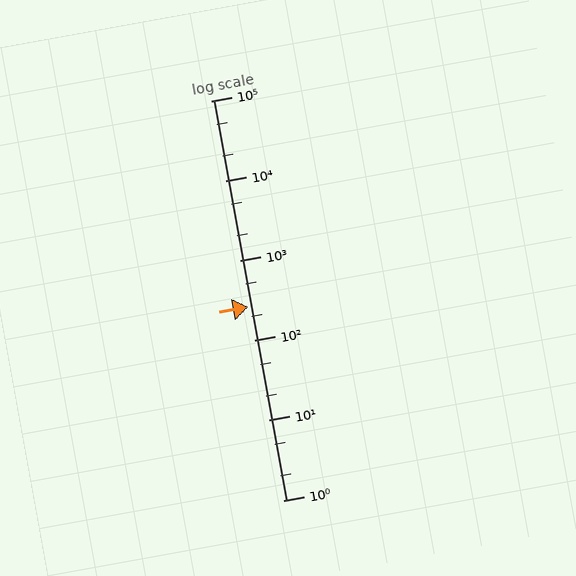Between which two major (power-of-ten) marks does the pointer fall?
The pointer is between 100 and 1000.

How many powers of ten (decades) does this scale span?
The scale spans 5 decades, from 1 to 100000.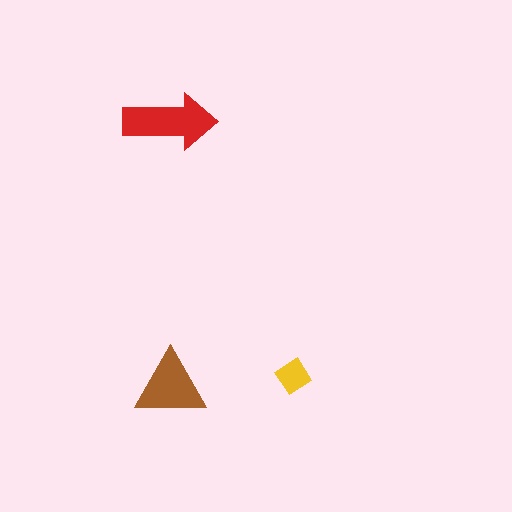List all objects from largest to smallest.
The red arrow, the brown triangle, the yellow diamond.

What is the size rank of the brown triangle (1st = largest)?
2nd.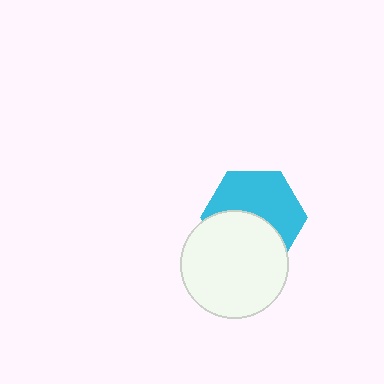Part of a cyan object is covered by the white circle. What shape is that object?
It is a hexagon.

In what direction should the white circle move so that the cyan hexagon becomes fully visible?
The white circle should move down. That is the shortest direction to clear the overlap and leave the cyan hexagon fully visible.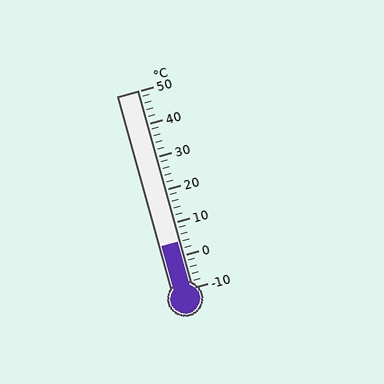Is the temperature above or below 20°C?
The temperature is below 20°C.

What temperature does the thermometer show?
The thermometer shows approximately 4°C.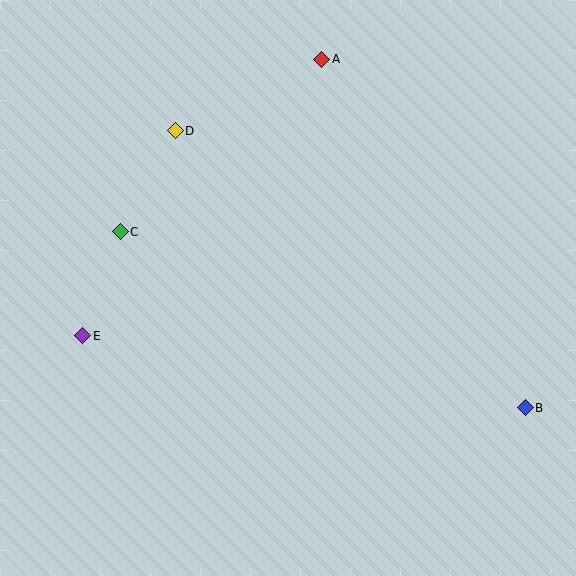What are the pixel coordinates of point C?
Point C is at (120, 232).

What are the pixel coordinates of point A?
Point A is at (322, 59).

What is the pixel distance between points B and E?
The distance between B and E is 448 pixels.